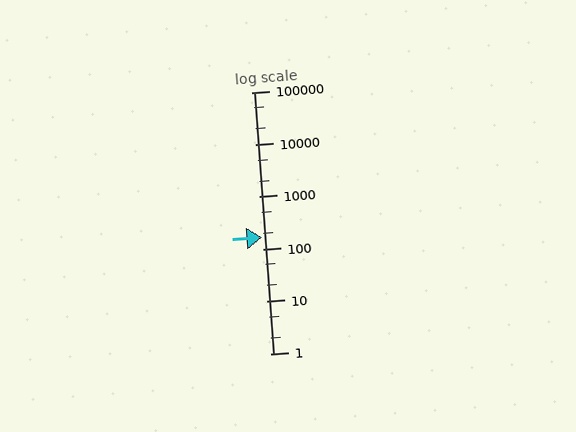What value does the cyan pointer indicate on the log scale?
The pointer indicates approximately 170.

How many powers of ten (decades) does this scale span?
The scale spans 5 decades, from 1 to 100000.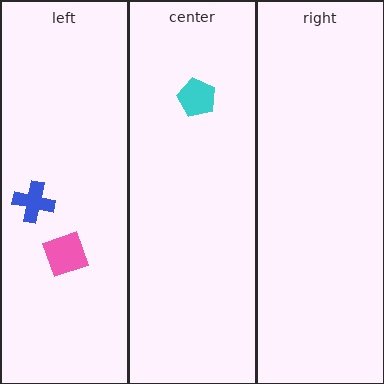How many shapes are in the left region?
2.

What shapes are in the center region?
The cyan pentagon.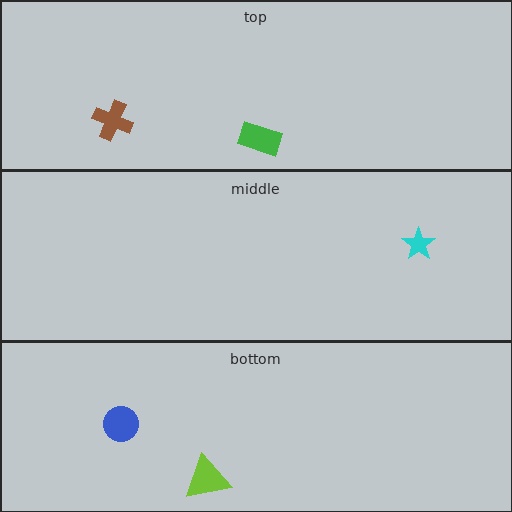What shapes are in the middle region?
The cyan star.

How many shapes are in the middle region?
1.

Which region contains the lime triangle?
The bottom region.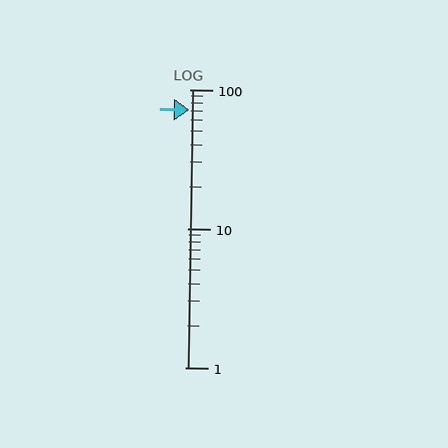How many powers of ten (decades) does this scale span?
The scale spans 2 decades, from 1 to 100.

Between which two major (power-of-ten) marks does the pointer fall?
The pointer is between 10 and 100.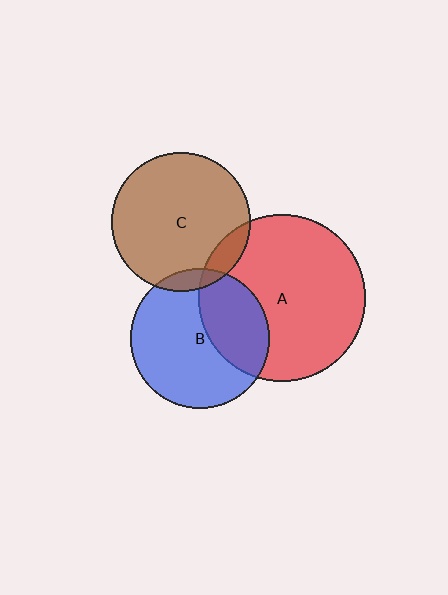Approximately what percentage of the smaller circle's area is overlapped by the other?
Approximately 10%.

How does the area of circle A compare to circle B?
Approximately 1.4 times.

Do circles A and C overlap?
Yes.